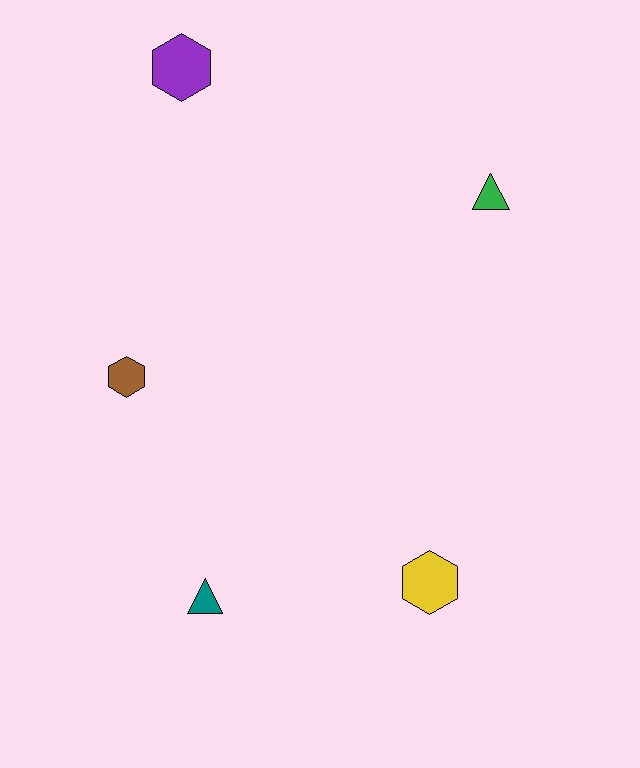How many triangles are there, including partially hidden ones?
There are 2 triangles.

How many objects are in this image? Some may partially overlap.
There are 5 objects.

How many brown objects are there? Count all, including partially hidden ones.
There is 1 brown object.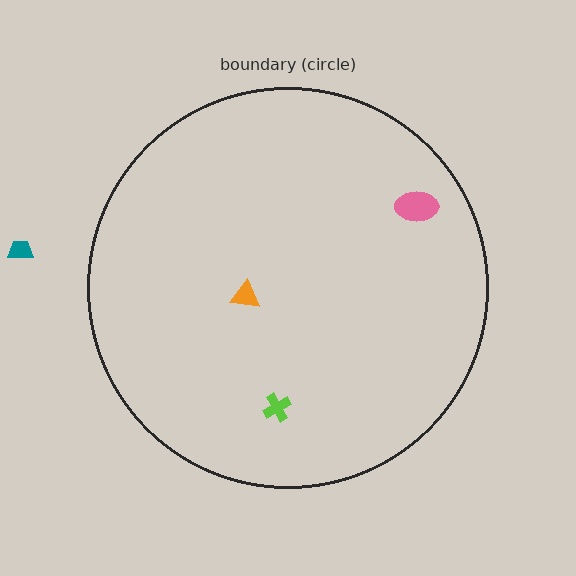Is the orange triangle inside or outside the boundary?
Inside.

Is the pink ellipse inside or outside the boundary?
Inside.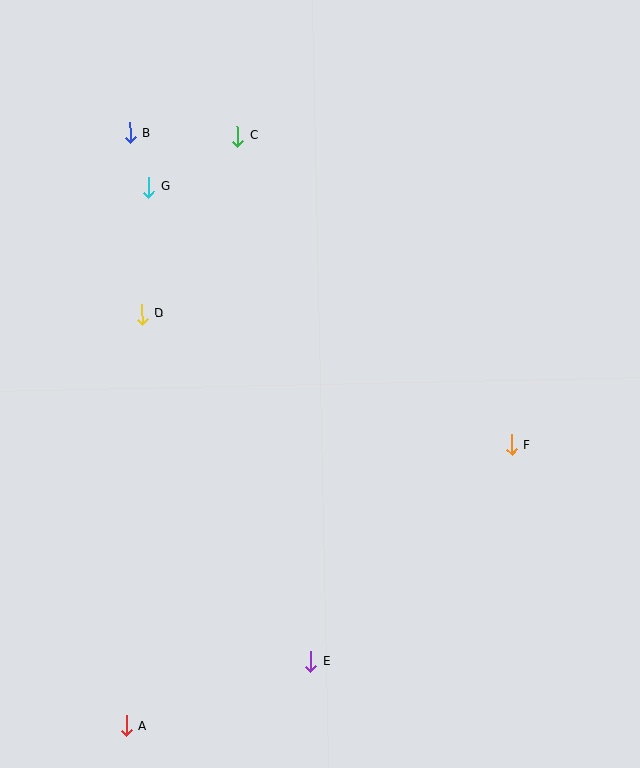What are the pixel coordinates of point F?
Point F is at (511, 445).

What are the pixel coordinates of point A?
Point A is at (126, 726).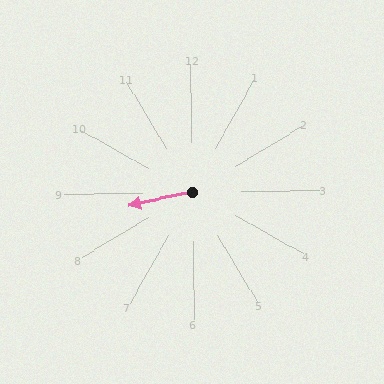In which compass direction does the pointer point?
West.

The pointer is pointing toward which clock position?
Roughly 9 o'clock.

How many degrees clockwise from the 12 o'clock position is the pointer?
Approximately 259 degrees.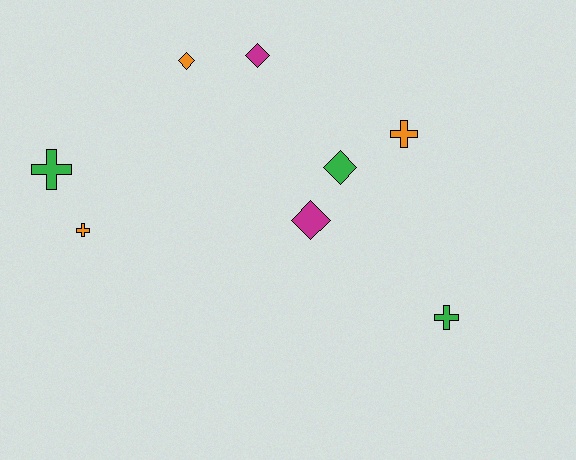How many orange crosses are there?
There are 2 orange crosses.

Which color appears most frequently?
Green, with 3 objects.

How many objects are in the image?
There are 8 objects.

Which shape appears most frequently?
Cross, with 4 objects.